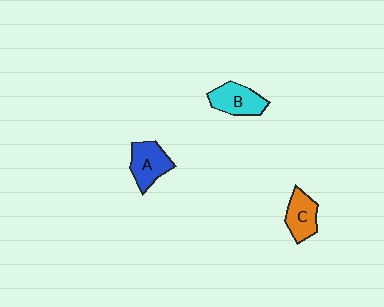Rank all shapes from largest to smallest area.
From largest to smallest: A (blue), B (cyan), C (orange).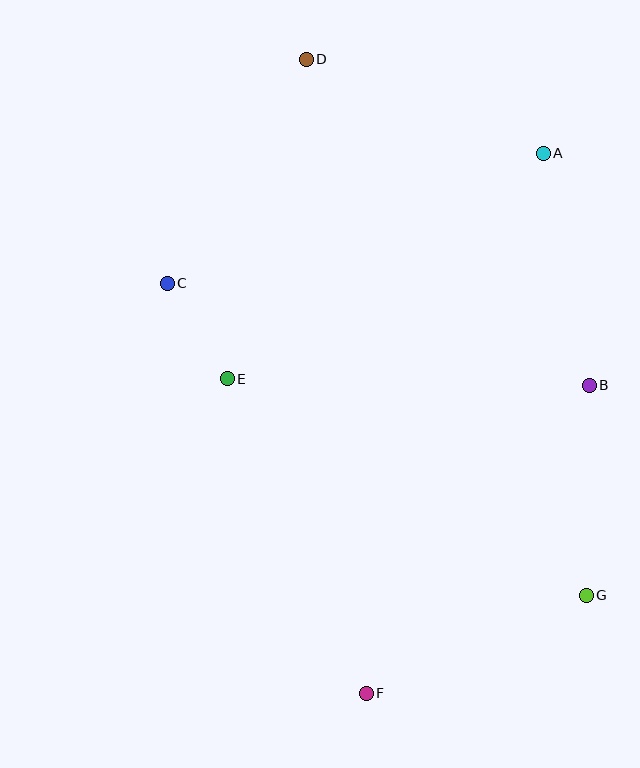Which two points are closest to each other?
Points C and E are closest to each other.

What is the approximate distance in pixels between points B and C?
The distance between B and C is approximately 434 pixels.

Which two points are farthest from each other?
Points D and F are farthest from each other.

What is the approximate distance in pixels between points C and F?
The distance between C and F is approximately 456 pixels.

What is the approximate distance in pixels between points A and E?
The distance between A and E is approximately 388 pixels.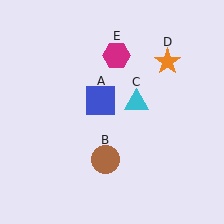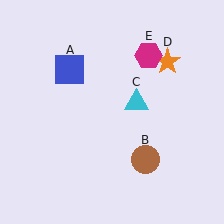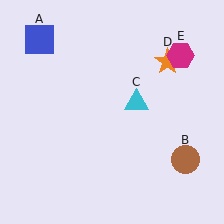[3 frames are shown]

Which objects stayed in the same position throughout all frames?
Cyan triangle (object C) and orange star (object D) remained stationary.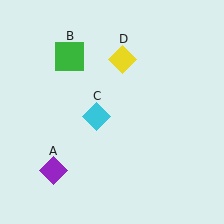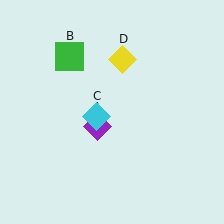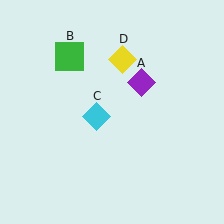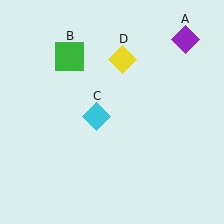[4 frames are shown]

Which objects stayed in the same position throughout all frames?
Green square (object B) and cyan diamond (object C) and yellow diamond (object D) remained stationary.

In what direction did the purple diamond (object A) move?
The purple diamond (object A) moved up and to the right.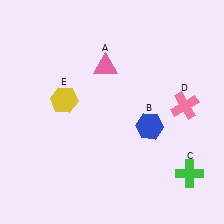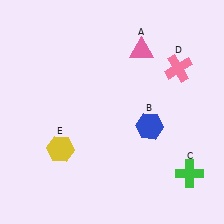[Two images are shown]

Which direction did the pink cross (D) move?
The pink cross (D) moved up.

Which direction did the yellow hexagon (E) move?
The yellow hexagon (E) moved down.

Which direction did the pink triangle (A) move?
The pink triangle (A) moved right.